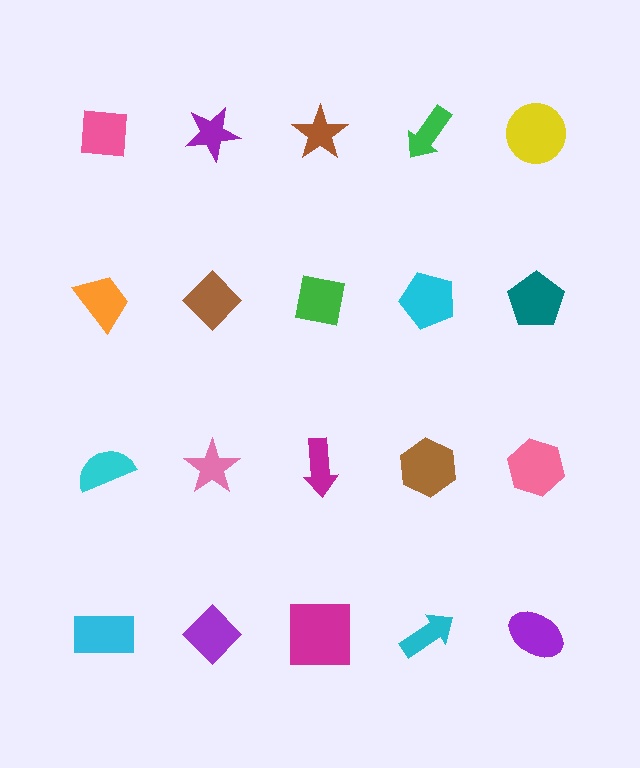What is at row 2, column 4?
A cyan pentagon.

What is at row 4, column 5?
A purple ellipse.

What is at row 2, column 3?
A green square.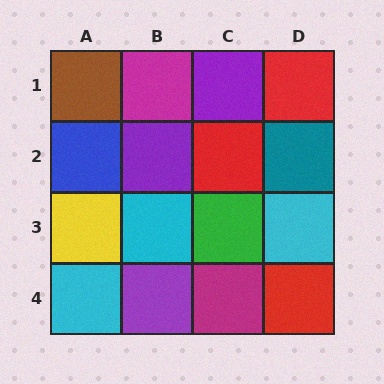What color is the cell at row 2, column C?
Red.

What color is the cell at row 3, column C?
Green.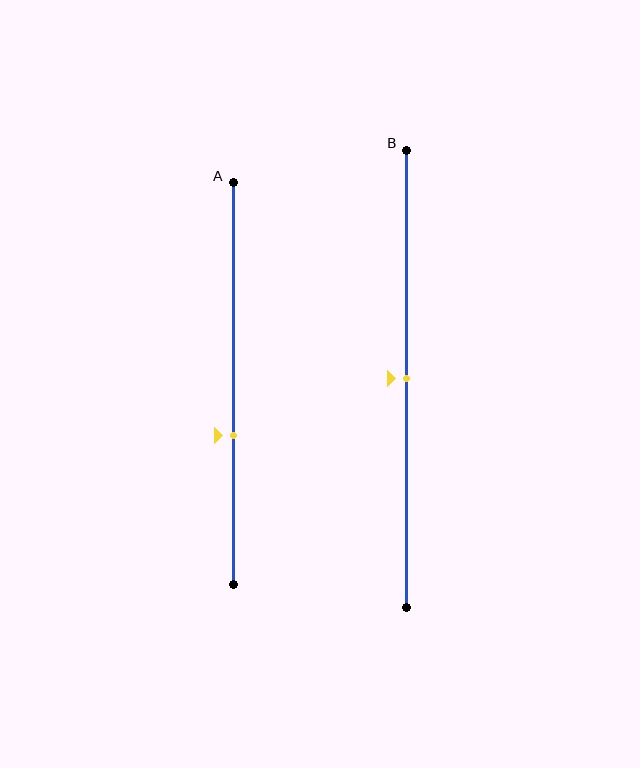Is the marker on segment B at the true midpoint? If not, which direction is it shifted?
Yes, the marker on segment B is at the true midpoint.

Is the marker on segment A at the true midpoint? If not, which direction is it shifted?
No, the marker on segment A is shifted downward by about 13% of the segment length.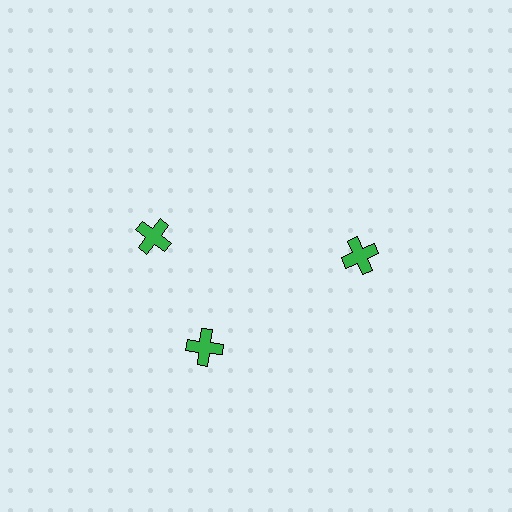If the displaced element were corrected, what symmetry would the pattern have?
It would have 3-fold rotational symmetry — the pattern would map onto itself every 120 degrees.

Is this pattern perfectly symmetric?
No. The 3 green crosses are arranged in a ring, but one element near the 11 o'clock position is rotated out of alignment along the ring, breaking the 3-fold rotational symmetry.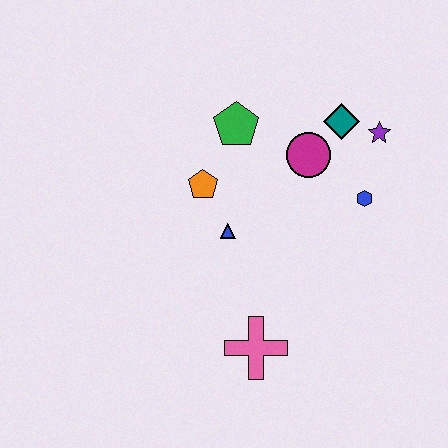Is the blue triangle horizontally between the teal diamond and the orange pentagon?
Yes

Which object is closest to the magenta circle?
The teal diamond is closest to the magenta circle.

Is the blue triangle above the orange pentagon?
No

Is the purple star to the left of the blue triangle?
No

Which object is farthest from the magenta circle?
The pink cross is farthest from the magenta circle.